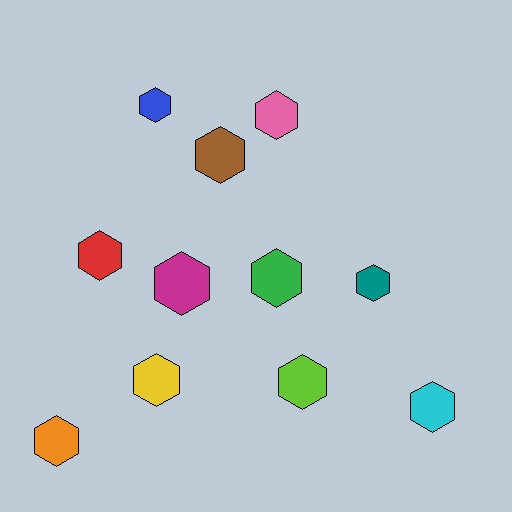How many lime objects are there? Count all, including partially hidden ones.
There is 1 lime object.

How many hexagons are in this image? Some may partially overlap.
There are 11 hexagons.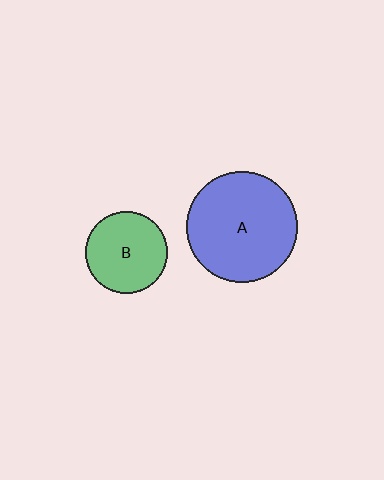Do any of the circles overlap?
No, none of the circles overlap.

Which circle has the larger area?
Circle A (blue).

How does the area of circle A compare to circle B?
Approximately 1.8 times.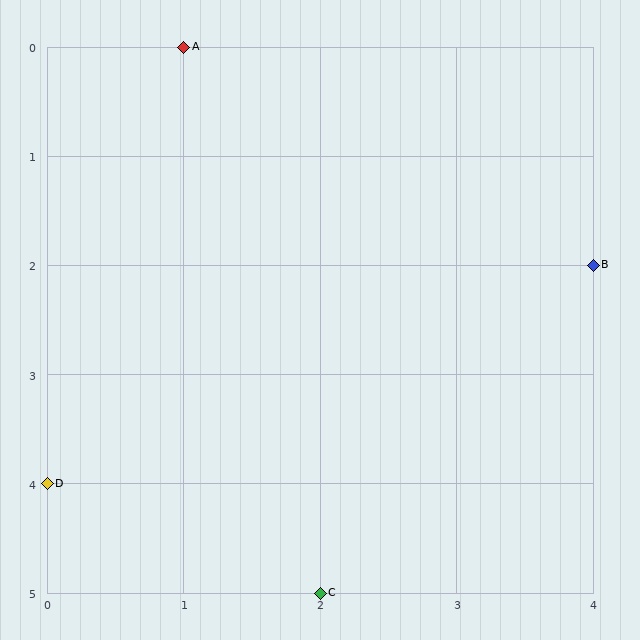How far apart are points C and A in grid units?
Points C and A are 1 column and 5 rows apart (about 5.1 grid units diagonally).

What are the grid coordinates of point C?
Point C is at grid coordinates (2, 5).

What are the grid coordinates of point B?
Point B is at grid coordinates (4, 2).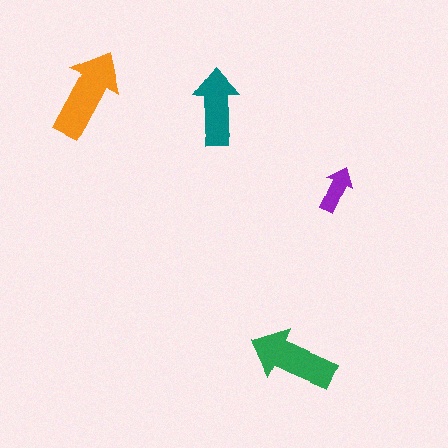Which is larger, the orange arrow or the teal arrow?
The orange one.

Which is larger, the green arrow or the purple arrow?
The green one.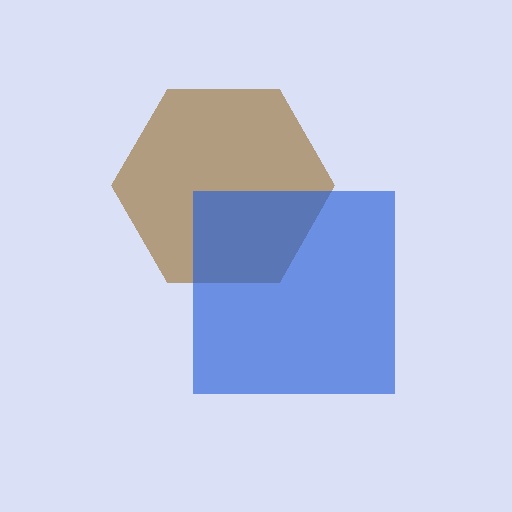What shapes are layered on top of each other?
The layered shapes are: a brown hexagon, a blue square.